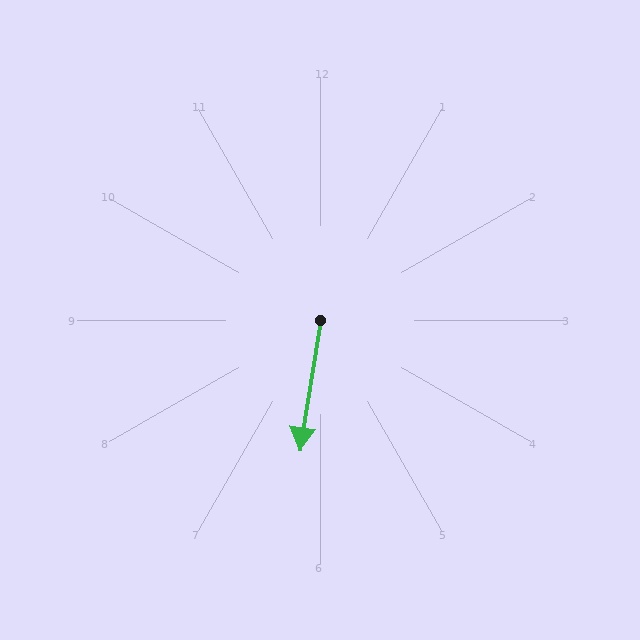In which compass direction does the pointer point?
South.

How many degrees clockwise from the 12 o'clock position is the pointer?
Approximately 189 degrees.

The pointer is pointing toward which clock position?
Roughly 6 o'clock.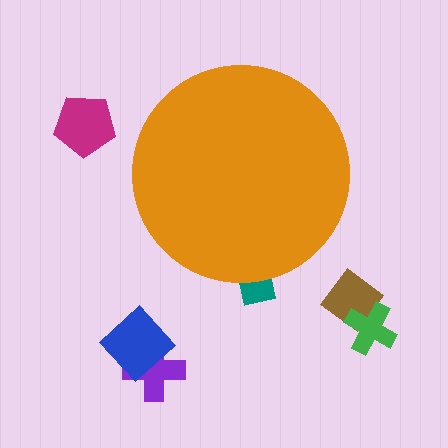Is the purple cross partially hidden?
No, the purple cross is fully visible.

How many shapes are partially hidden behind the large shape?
1 shape is partially hidden.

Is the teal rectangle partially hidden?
Yes, the teal rectangle is partially hidden behind the orange circle.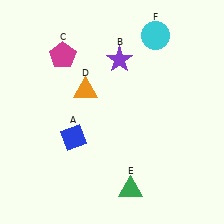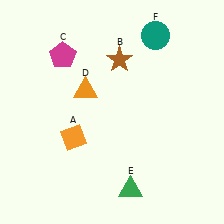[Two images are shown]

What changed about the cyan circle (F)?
In Image 1, F is cyan. In Image 2, it changed to teal.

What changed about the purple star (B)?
In Image 1, B is purple. In Image 2, it changed to brown.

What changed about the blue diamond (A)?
In Image 1, A is blue. In Image 2, it changed to orange.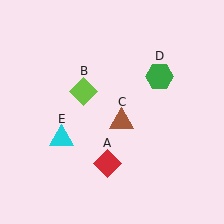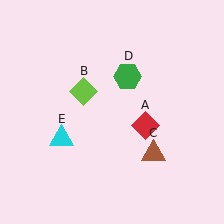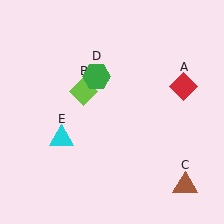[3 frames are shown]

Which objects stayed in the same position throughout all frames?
Lime diamond (object B) and cyan triangle (object E) remained stationary.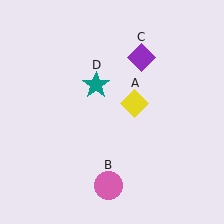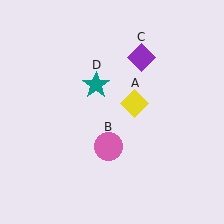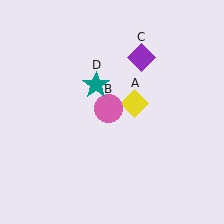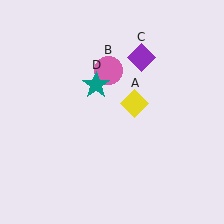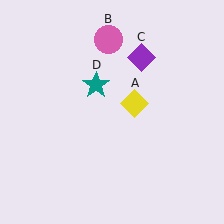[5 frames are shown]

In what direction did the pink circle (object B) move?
The pink circle (object B) moved up.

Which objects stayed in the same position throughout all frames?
Yellow diamond (object A) and purple diamond (object C) and teal star (object D) remained stationary.